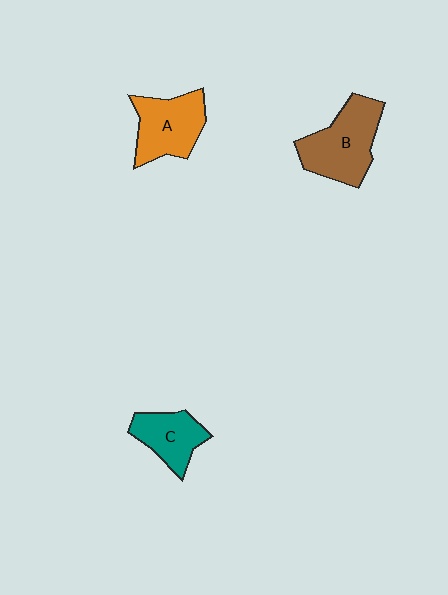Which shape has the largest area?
Shape B (brown).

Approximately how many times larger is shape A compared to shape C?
Approximately 1.3 times.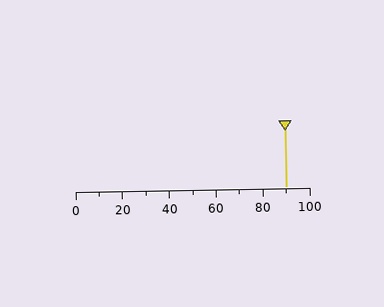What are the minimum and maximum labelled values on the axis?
The axis runs from 0 to 100.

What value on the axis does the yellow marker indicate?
The marker indicates approximately 90.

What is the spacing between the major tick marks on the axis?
The major ticks are spaced 20 apart.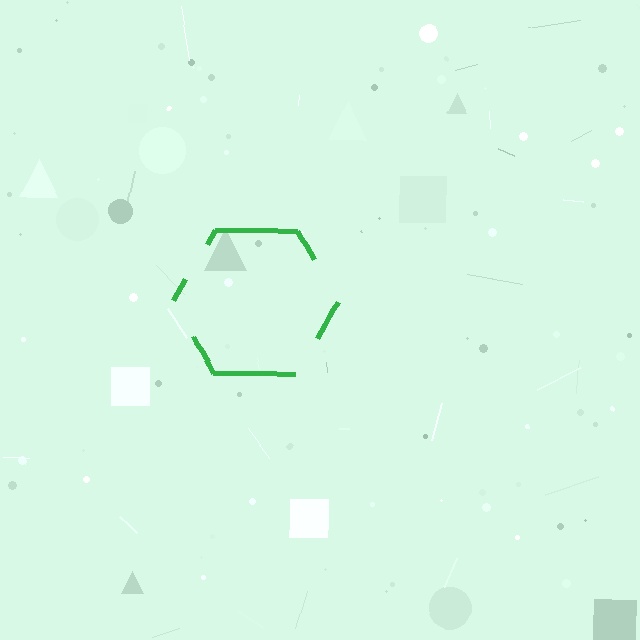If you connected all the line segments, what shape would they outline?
They would outline a hexagon.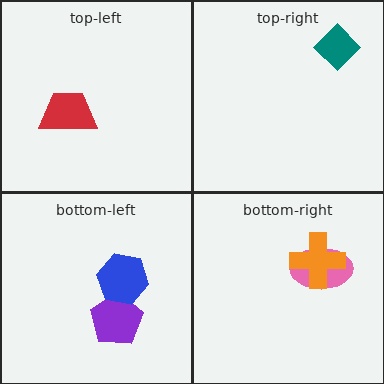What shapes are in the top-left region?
The red trapezoid.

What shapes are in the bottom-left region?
The purple pentagon, the blue hexagon.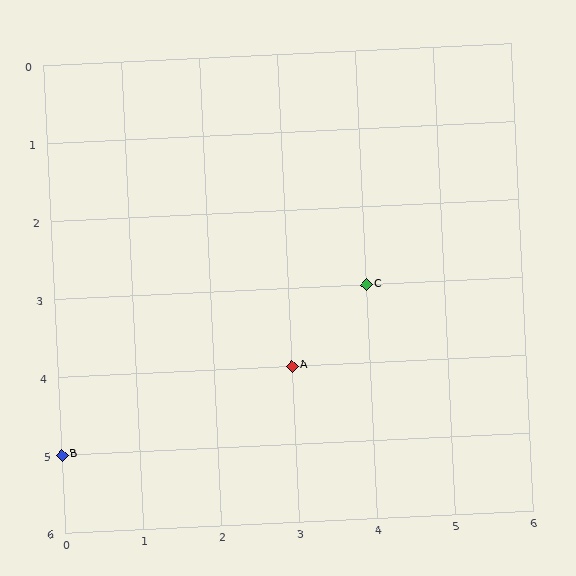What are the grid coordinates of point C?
Point C is at grid coordinates (4, 3).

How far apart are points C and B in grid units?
Points C and B are 4 columns and 2 rows apart (about 4.5 grid units diagonally).